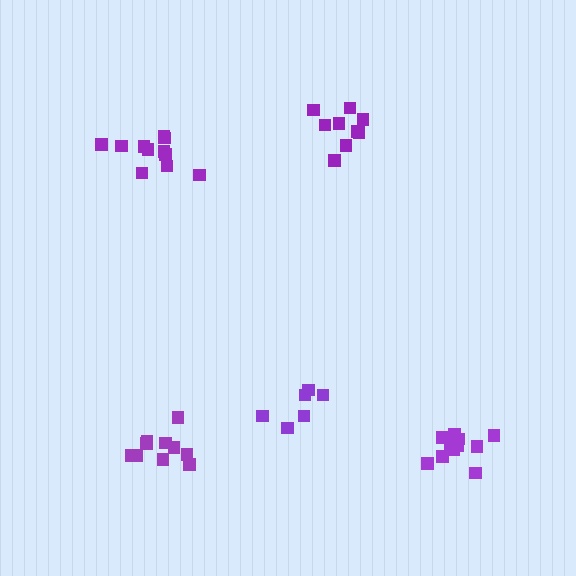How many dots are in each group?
Group 1: 11 dots, Group 2: 6 dots, Group 3: 9 dots, Group 4: 10 dots, Group 5: 11 dots (47 total).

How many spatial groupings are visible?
There are 5 spatial groupings.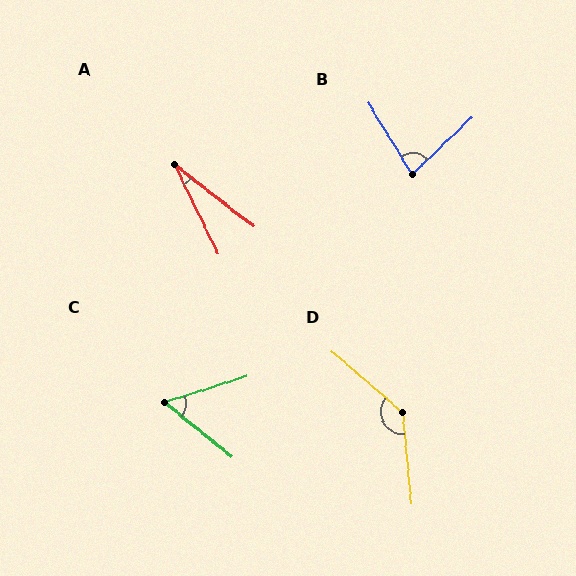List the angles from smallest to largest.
A (26°), C (57°), B (77°), D (136°).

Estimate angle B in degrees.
Approximately 77 degrees.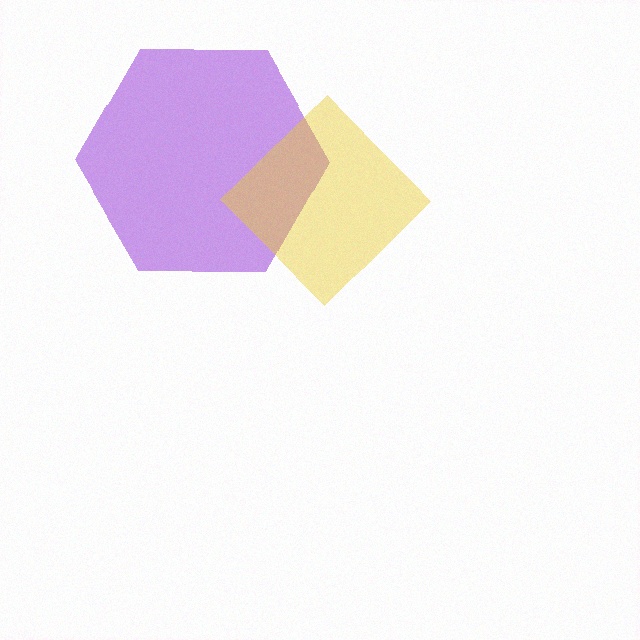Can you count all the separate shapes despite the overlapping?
Yes, there are 2 separate shapes.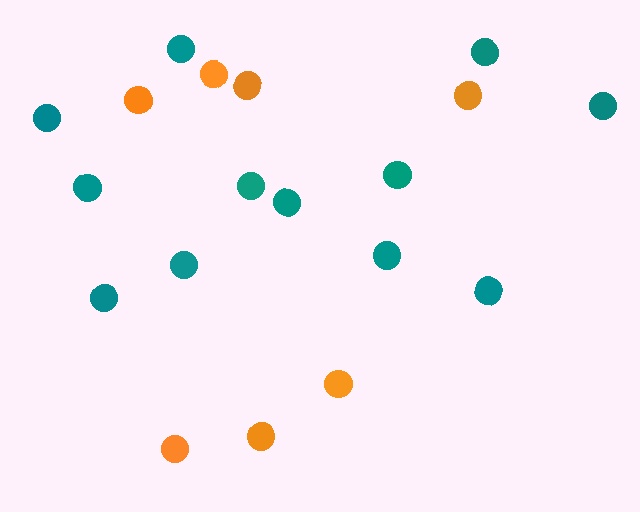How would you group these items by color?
There are 2 groups: one group of teal circles (12) and one group of orange circles (7).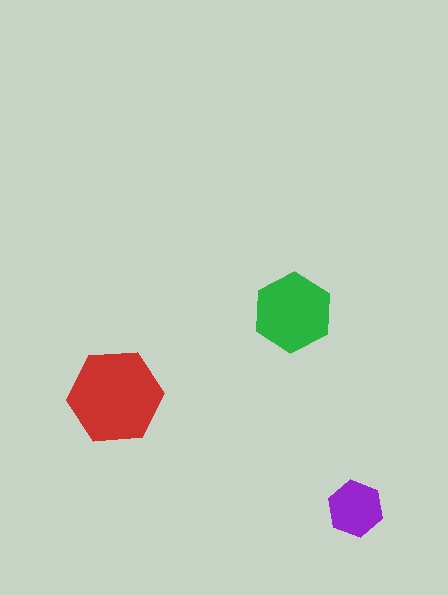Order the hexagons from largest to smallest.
the red one, the green one, the purple one.